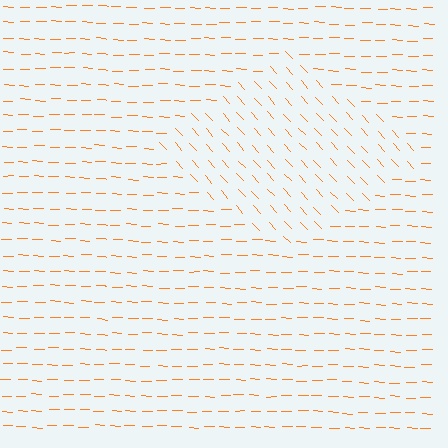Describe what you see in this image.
The image is filled with small orange line segments. A diamond region in the image has lines oriented differently from the surrounding lines, creating a visible texture boundary.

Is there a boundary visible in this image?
Yes, there is a texture boundary formed by a change in line orientation.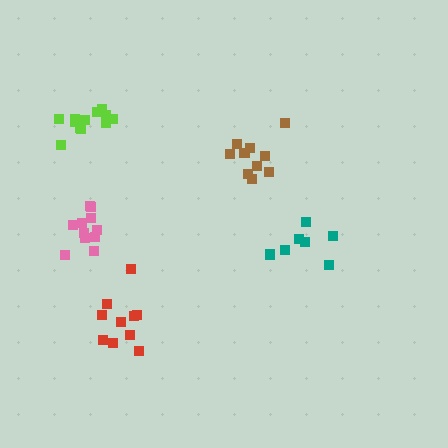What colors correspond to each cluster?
The clusters are colored: brown, pink, lime, teal, red.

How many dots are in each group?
Group 1: 10 dots, Group 2: 11 dots, Group 3: 12 dots, Group 4: 7 dots, Group 5: 10 dots (50 total).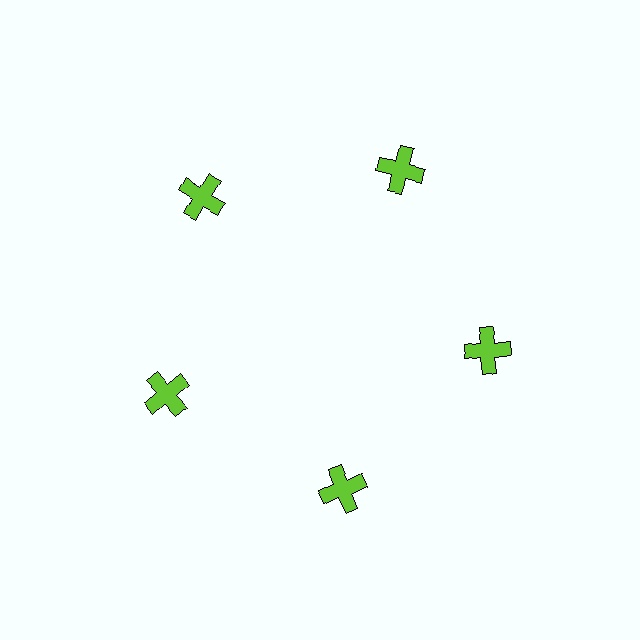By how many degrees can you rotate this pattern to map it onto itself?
The pattern maps onto itself every 72 degrees of rotation.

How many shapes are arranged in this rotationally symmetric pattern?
There are 5 shapes, arranged in 5 groups of 1.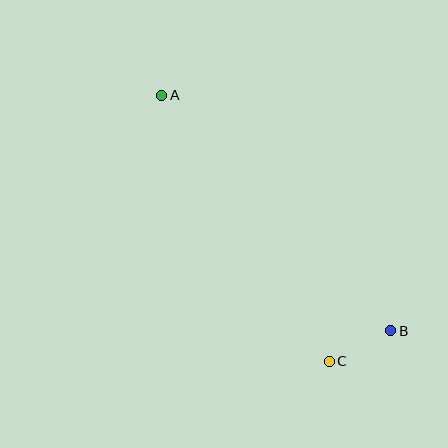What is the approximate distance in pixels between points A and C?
The distance between A and C is approximately 315 pixels.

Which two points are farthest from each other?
Points A and B are farthest from each other.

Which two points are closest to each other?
Points B and C are closest to each other.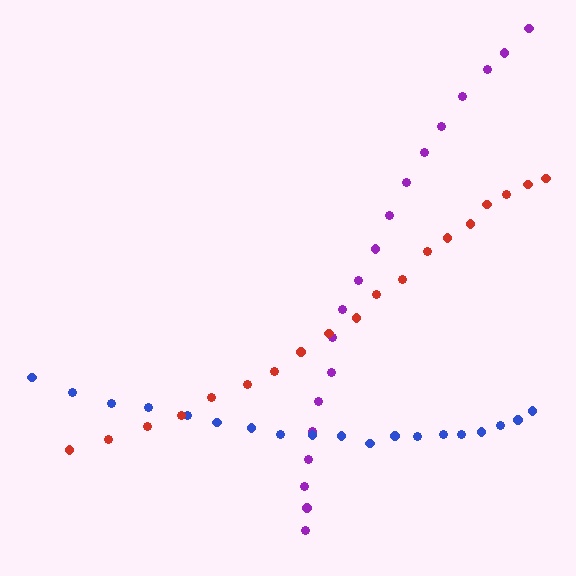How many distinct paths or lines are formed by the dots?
There are 3 distinct paths.